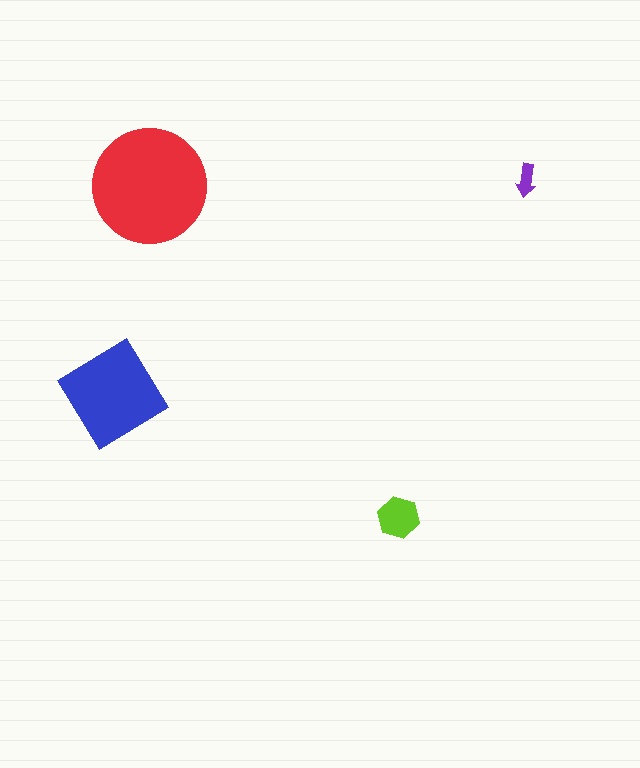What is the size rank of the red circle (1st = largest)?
1st.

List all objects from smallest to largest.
The purple arrow, the lime hexagon, the blue diamond, the red circle.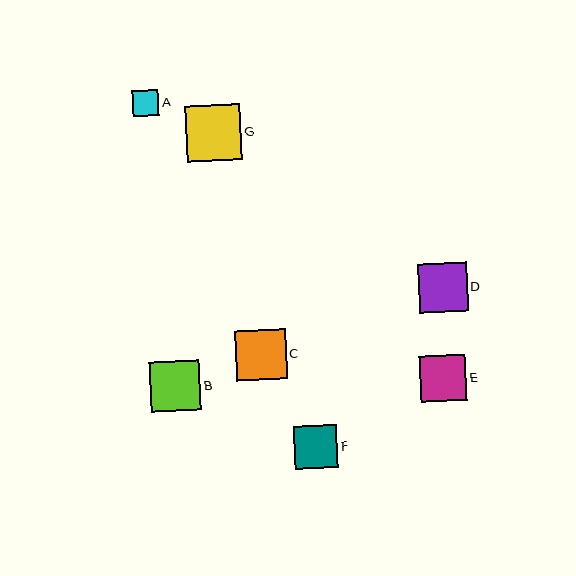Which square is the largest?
Square G is the largest with a size of approximately 55 pixels.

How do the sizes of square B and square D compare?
Square B and square D are approximately the same size.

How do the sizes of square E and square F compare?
Square E and square F are approximately the same size.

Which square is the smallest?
Square A is the smallest with a size of approximately 26 pixels.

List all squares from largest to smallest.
From largest to smallest: G, C, B, D, E, F, A.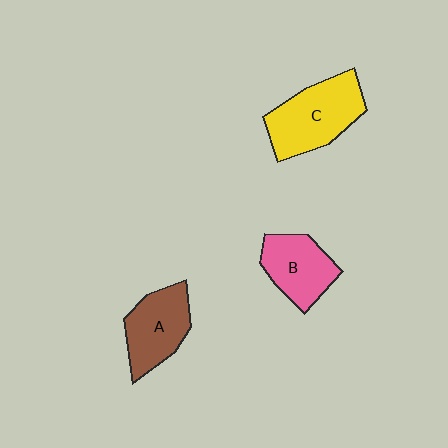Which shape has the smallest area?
Shape B (pink).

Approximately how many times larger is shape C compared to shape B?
Approximately 1.4 times.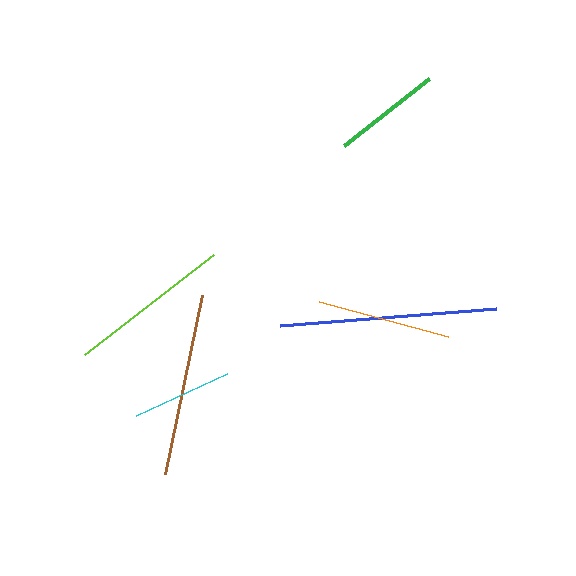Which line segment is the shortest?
The cyan line is the shortest at approximately 100 pixels.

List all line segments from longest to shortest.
From longest to shortest: blue, brown, lime, orange, green, cyan.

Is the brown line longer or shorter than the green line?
The brown line is longer than the green line.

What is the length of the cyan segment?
The cyan segment is approximately 100 pixels long.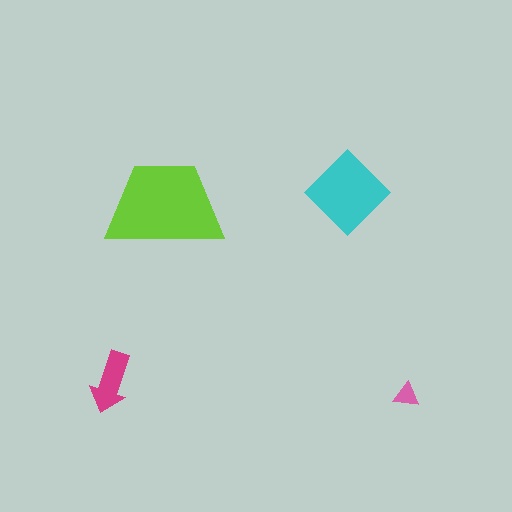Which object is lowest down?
The pink triangle is bottommost.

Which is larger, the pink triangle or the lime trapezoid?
The lime trapezoid.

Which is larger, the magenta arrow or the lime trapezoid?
The lime trapezoid.